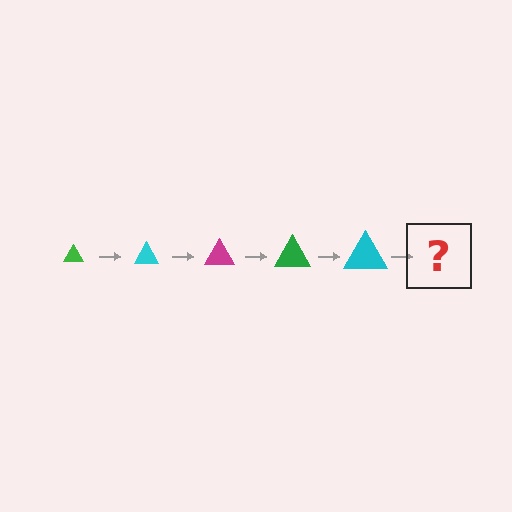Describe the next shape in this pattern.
It should be a magenta triangle, larger than the previous one.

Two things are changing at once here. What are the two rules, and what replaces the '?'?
The two rules are that the triangle grows larger each step and the color cycles through green, cyan, and magenta. The '?' should be a magenta triangle, larger than the previous one.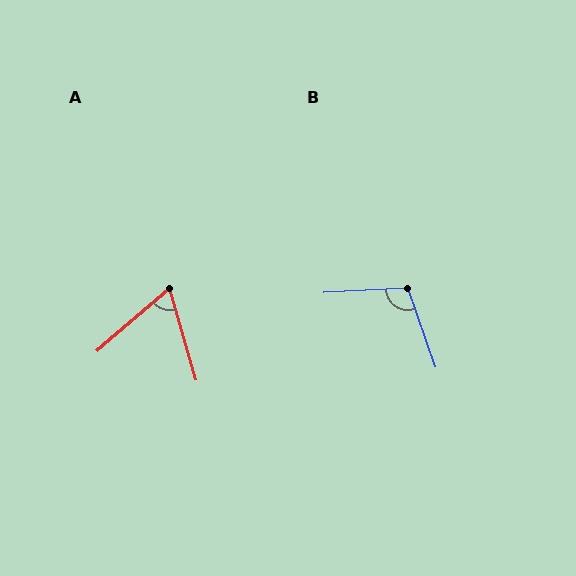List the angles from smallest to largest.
A (66°), B (106°).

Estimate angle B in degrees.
Approximately 106 degrees.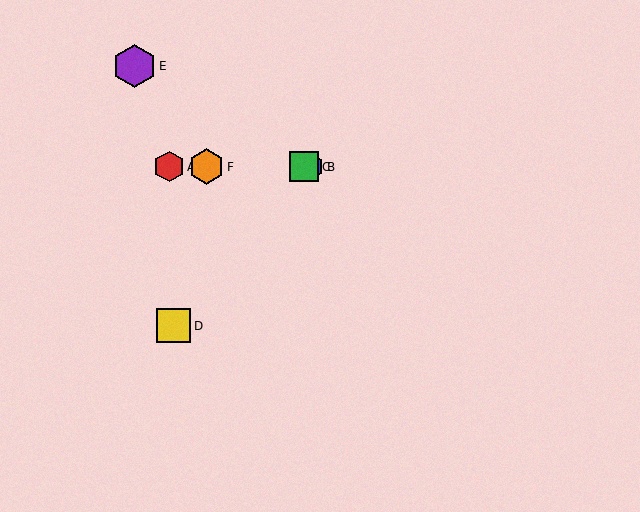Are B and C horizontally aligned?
Yes, both are at y≈167.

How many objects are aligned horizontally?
4 objects (A, B, C, F) are aligned horizontally.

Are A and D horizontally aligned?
No, A is at y≈167 and D is at y≈326.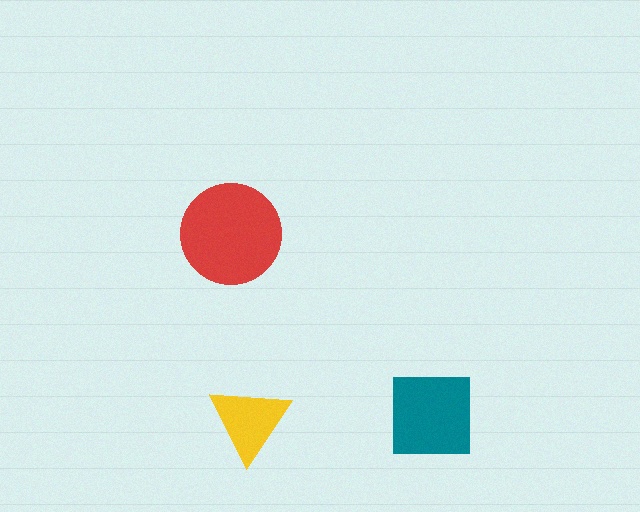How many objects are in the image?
There are 3 objects in the image.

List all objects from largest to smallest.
The red circle, the teal square, the yellow triangle.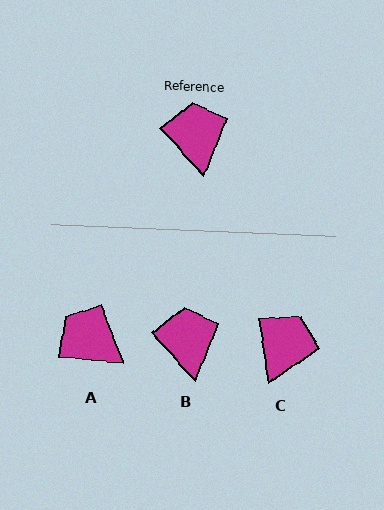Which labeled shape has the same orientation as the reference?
B.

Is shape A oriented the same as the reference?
No, it is off by about 42 degrees.